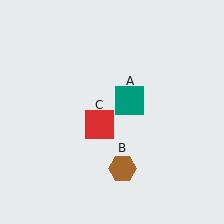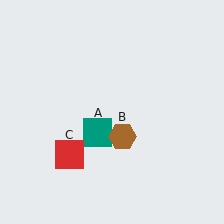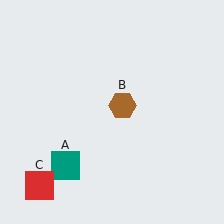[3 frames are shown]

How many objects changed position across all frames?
3 objects changed position: teal square (object A), brown hexagon (object B), red square (object C).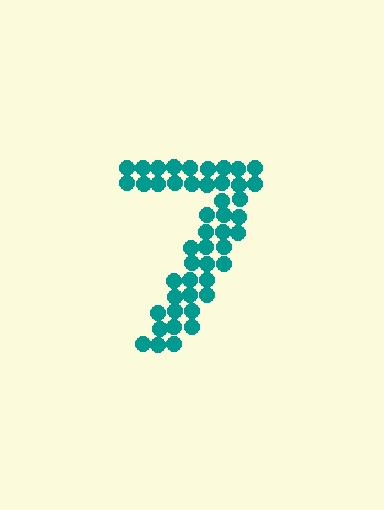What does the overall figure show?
The overall figure shows the digit 7.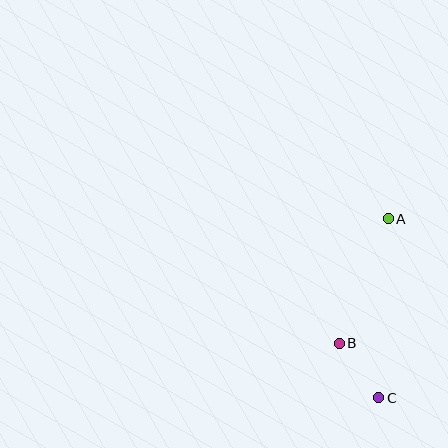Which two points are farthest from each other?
Points A and C are farthest from each other.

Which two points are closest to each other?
Points B and C are closest to each other.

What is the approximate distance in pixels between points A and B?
The distance between A and B is approximately 134 pixels.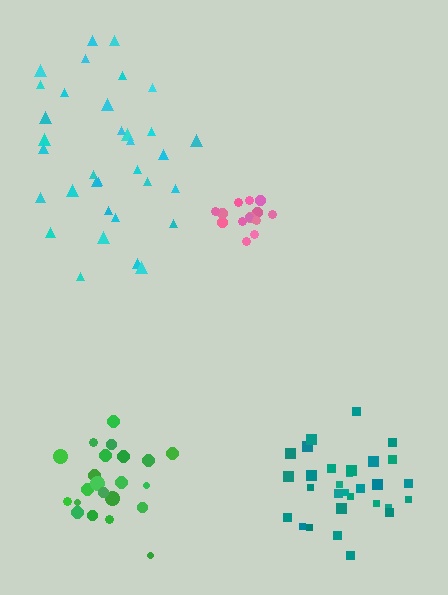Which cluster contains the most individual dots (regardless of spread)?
Cyan (34).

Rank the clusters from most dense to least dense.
pink, green, teal, cyan.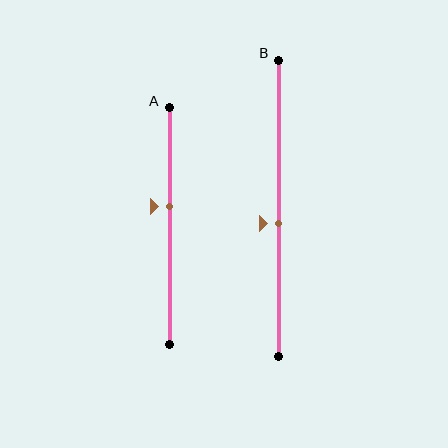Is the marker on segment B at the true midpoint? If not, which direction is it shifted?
No, the marker on segment B is shifted downward by about 5% of the segment length.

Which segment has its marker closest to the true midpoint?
Segment B has its marker closest to the true midpoint.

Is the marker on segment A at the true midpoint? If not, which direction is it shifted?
No, the marker on segment A is shifted upward by about 9% of the segment length.